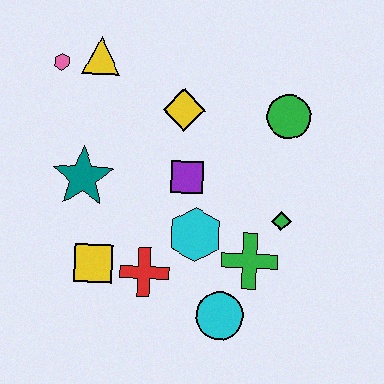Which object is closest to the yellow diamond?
The purple square is closest to the yellow diamond.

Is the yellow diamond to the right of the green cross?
No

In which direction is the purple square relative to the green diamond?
The purple square is to the left of the green diamond.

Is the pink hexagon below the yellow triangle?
Yes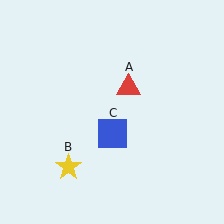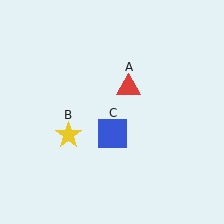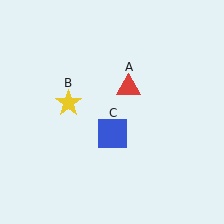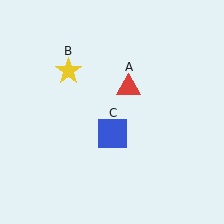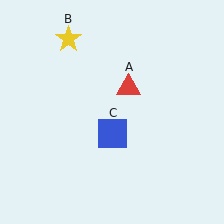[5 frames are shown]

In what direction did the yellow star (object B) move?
The yellow star (object B) moved up.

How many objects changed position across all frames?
1 object changed position: yellow star (object B).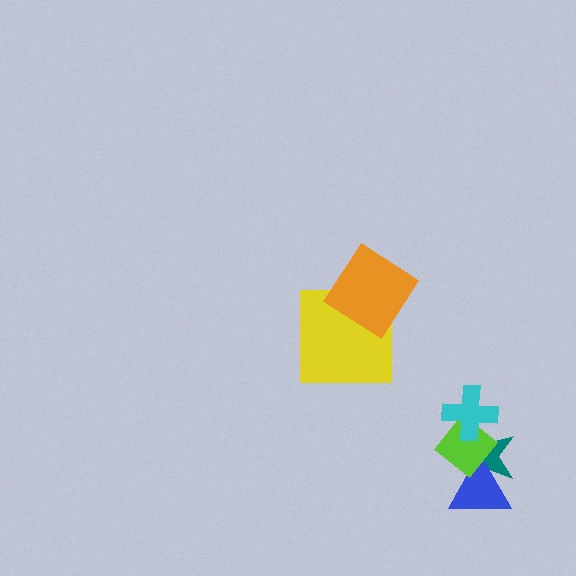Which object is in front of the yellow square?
The orange diamond is in front of the yellow square.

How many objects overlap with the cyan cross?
2 objects overlap with the cyan cross.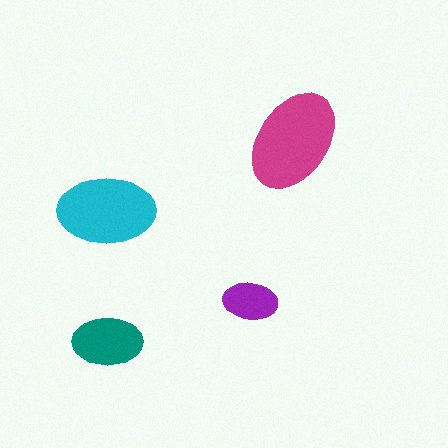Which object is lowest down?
The teal ellipse is bottommost.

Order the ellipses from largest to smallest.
the magenta one, the cyan one, the teal one, the purple one.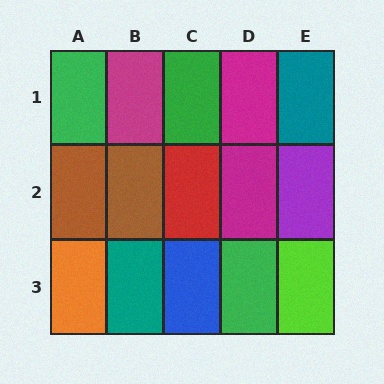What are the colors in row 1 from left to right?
Green, magenta, green, magenta, teal.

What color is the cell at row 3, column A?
Orange.